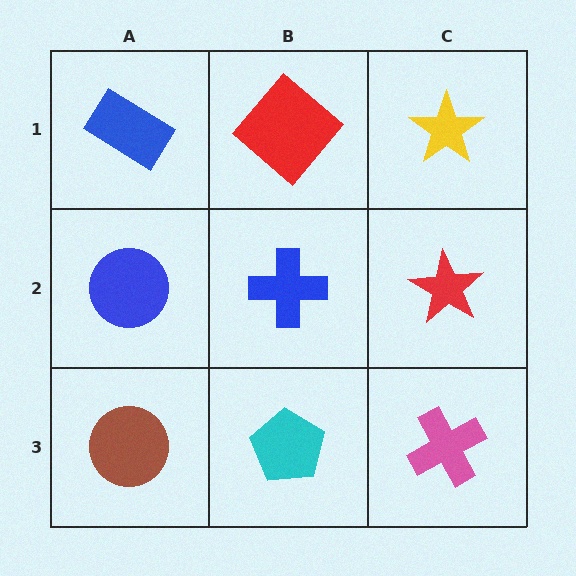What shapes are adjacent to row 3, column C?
A red star (row 2, column C), a cyan pentagon (row 3, column B).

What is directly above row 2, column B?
A red diamond.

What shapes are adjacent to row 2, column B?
A red diamond (row 1, column B), a cyan pentagon (row 3, column B), a blue circle (row 2, column A), a red star (row 2, column C).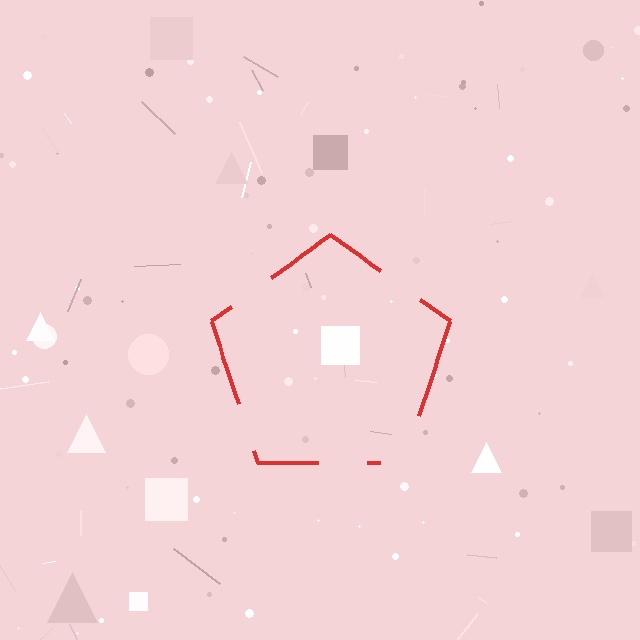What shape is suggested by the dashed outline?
The dashed outline suggests a pentagon.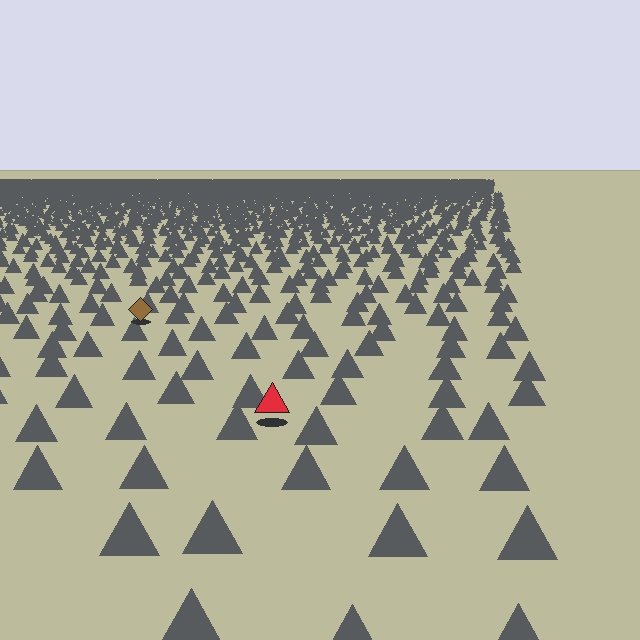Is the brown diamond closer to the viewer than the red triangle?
No. The red triangle is closer — you can tell from the texture gradient: the ground texture is coarser near it.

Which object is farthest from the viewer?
The brown diamond is farthest from the viewer. It appears smaller and the ground texture around it is denser.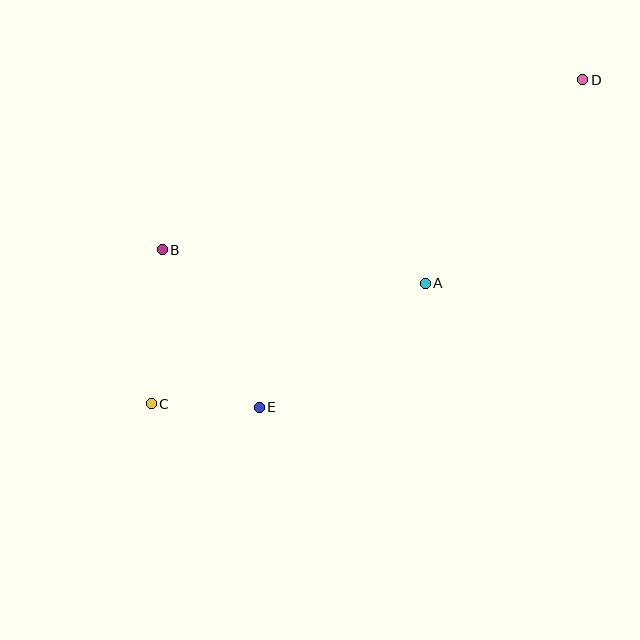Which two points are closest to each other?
Points C and E are closest to each other.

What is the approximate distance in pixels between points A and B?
The distance between A and B is approximately 265 pixels.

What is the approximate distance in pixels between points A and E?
The distance between A and E is approximately 207 pixels.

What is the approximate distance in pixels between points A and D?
The distance between A and D is approximately 257 pixels.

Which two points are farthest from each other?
Points C and D are farthest from each other.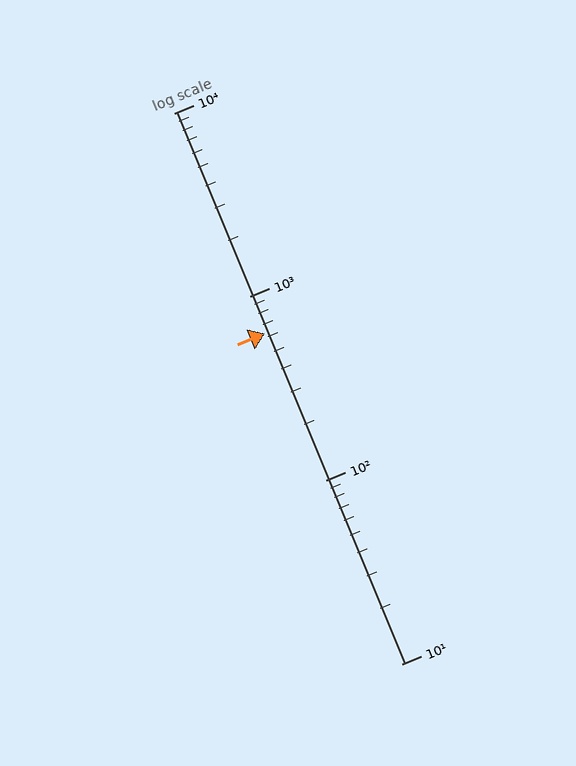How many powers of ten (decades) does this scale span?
The scale spans 3 decades, from 10 to 10000.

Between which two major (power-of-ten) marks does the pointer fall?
The pointer is between 100 and 1000.